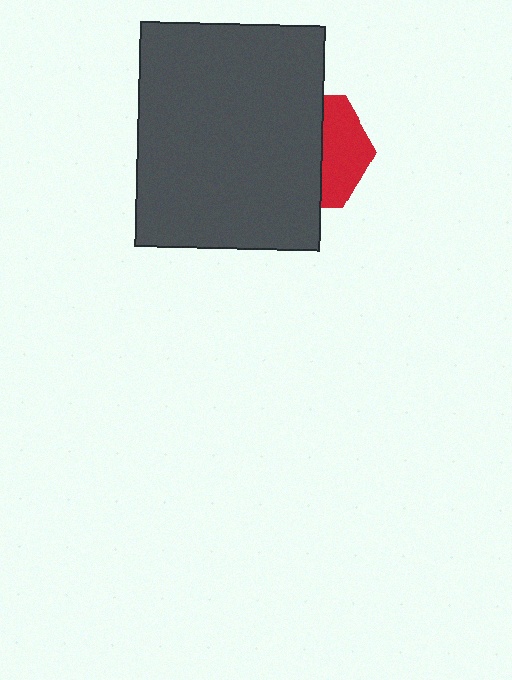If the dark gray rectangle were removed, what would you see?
You would see the complete red hexagon.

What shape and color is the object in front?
The object in front is a dark gray rectangle.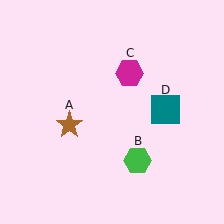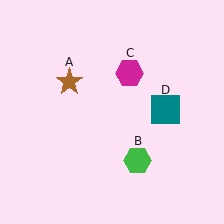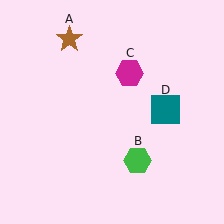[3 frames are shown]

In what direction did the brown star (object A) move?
The brown star (object A) moved up.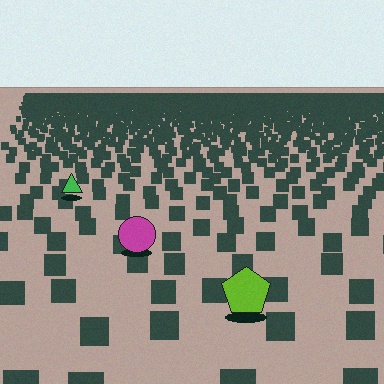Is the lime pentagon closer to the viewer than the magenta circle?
Yes. The lime pentagon is closer — you can tell from the texture gradient: the ground texture is coarser near it.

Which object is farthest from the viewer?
The green triangle is farthest from the viewer. It appears smaller and the ground texture around it is denser.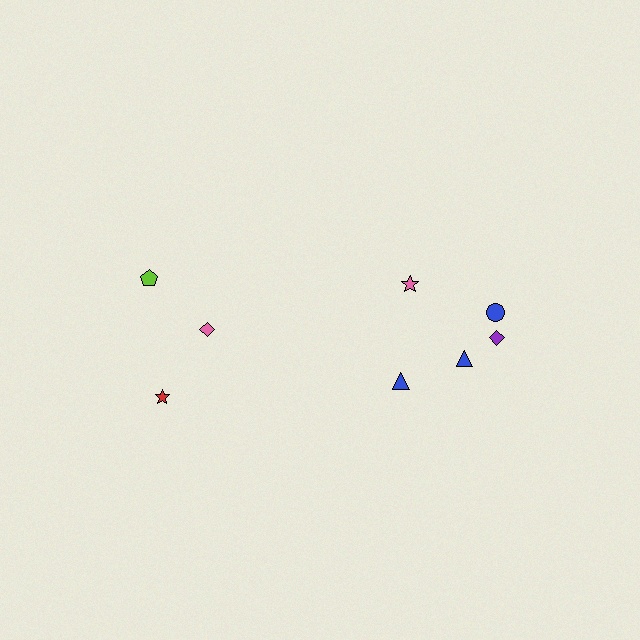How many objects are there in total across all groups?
There are 8 objects.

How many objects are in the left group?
There are 3 objects.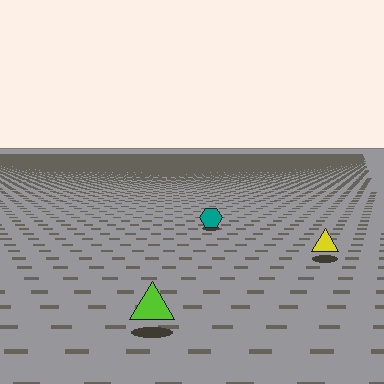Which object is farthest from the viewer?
The teal hexagon is farthest from the viewer. It appears smaller and the ground texture around it is denser.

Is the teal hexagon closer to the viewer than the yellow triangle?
No. The yellow triangle is closer — you can tell from the texture gradient: the ground texture is coarser near it.